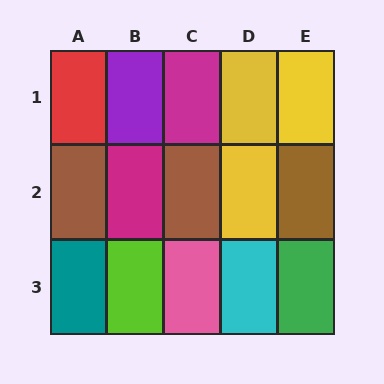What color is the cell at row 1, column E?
Yellow.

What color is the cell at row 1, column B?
Purple.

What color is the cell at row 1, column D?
Yellow.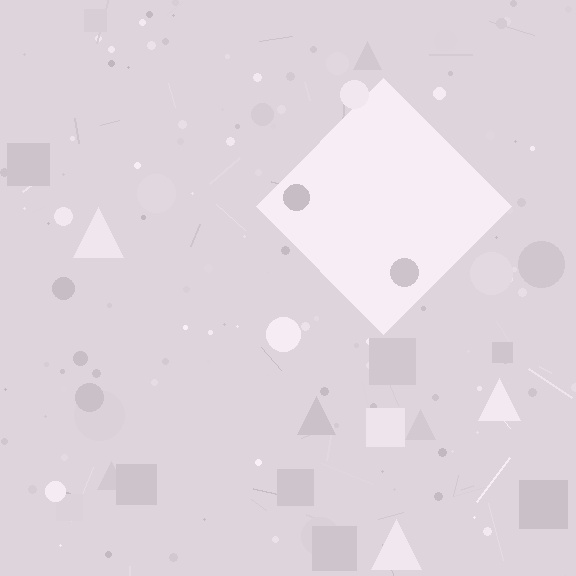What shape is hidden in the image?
A diamond is hidden in the image.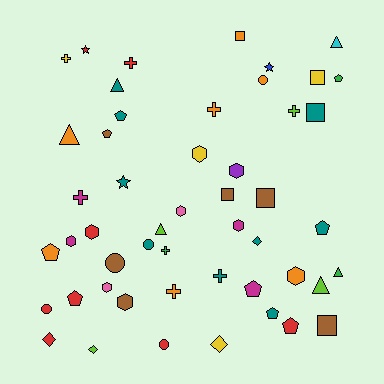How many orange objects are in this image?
There are 7 orange objects.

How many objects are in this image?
There are 50 objects.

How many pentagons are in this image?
There are 9 pentagons.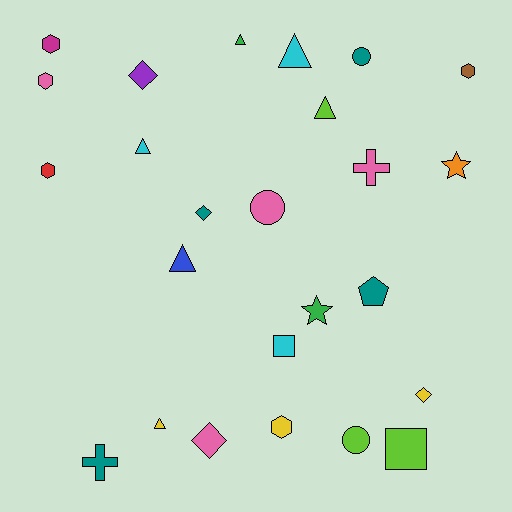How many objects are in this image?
There are 25 objects.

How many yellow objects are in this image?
There are 3 yellow objects.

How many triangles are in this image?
There are 6 triangles.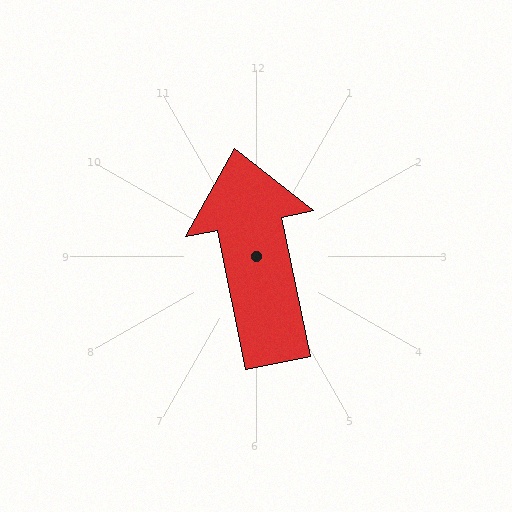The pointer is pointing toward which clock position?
Roughly 12 o'clock.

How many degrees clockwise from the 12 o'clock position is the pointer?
Approximately 348 degrees.